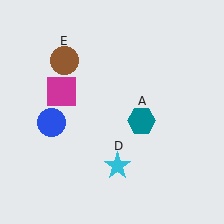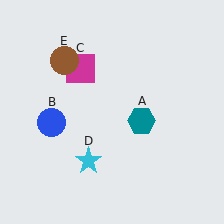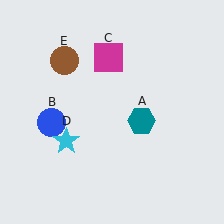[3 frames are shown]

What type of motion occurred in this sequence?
The magenta square (object C), cyan star (object D) rotated clockwise around the center of the scene.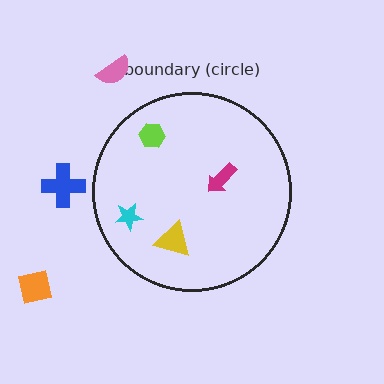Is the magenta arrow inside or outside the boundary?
Inside.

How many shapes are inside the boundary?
4 inside, 3 outside.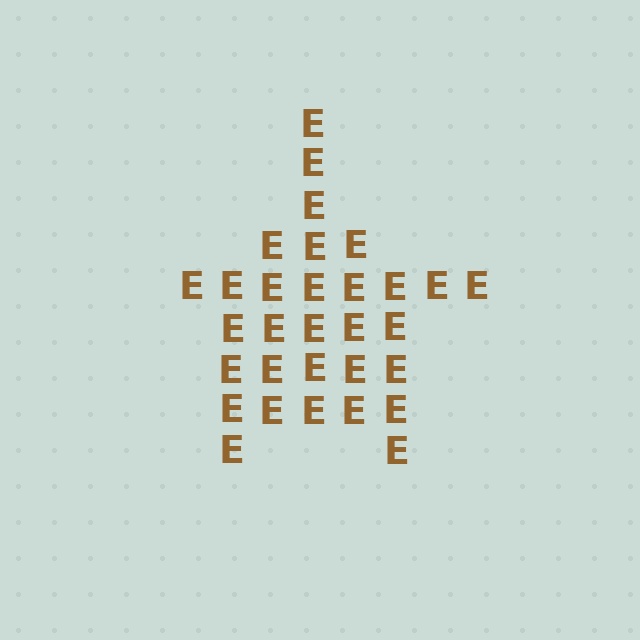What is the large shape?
The large shape is a star.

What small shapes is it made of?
It is made of small letter E's.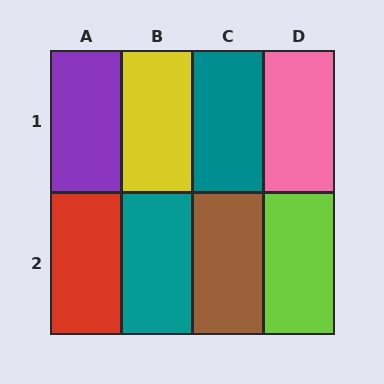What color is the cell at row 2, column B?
Teal.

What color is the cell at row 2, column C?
Brown.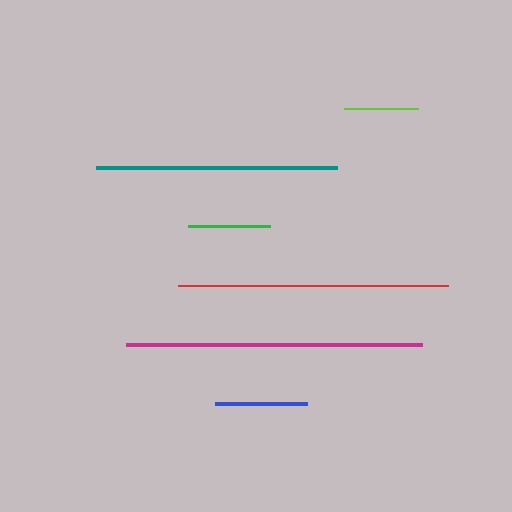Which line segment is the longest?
The magenta line is the longest at approximately 297 pixels.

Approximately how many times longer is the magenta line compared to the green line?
The magenta line is approximately 3.6 times the length of the green line.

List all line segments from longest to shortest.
From longest to shortest: magenta, red, teal, blue, green, lime.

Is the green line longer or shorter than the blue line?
The blue line is longer than the green line.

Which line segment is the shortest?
The lime line is the shortest at approximately 74 pixels.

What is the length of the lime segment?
The lime segment is approximately 74 pixels long.